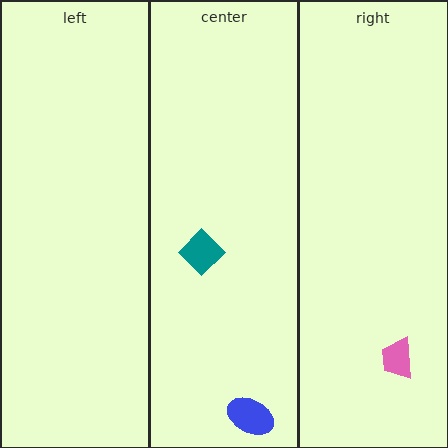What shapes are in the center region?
The blue ellipse, the teal diamond.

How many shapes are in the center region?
2.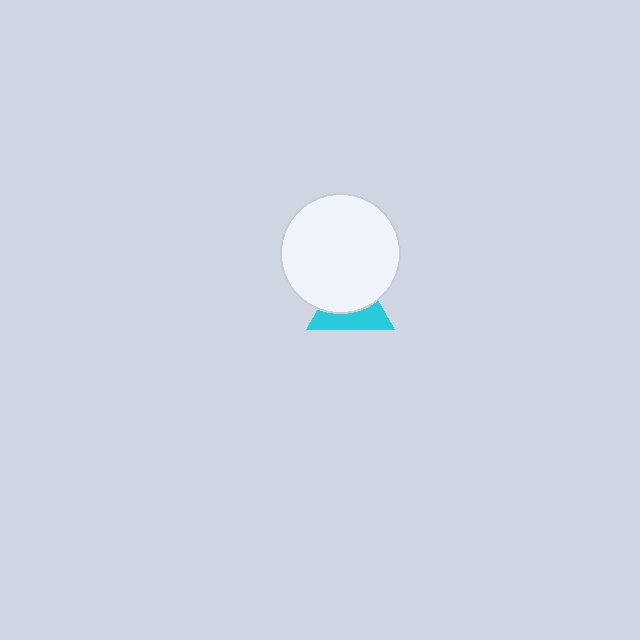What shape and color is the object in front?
The object in front is a white circle.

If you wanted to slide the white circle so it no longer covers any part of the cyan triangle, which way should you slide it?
Slide it up — that is the most direct way to separate the two shapes.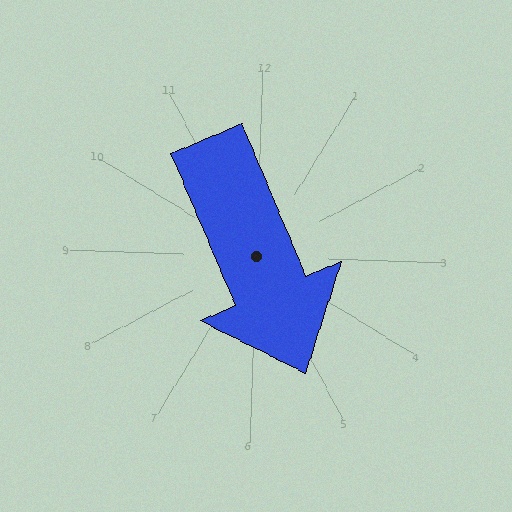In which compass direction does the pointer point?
Southeast.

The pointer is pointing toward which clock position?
Roughly 5 o'clock.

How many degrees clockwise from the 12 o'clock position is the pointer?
Approximately 155 degrees.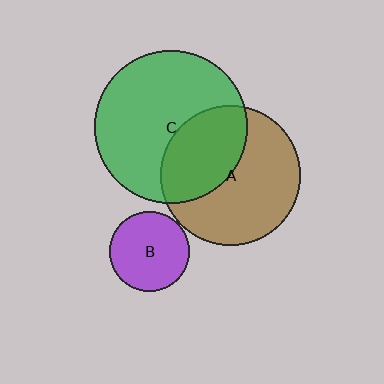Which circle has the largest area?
Circle C (green).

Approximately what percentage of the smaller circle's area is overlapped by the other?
Approximately 40%.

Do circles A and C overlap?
Yes.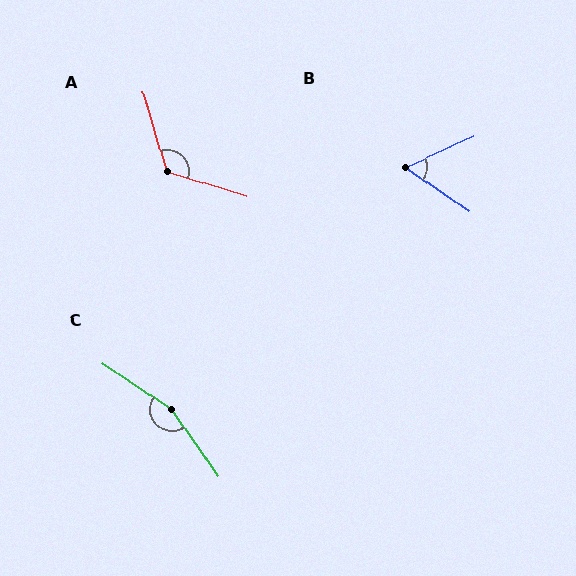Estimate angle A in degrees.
Approximately 123 degrees.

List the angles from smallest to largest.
B (59°), A (123°), C (158°).